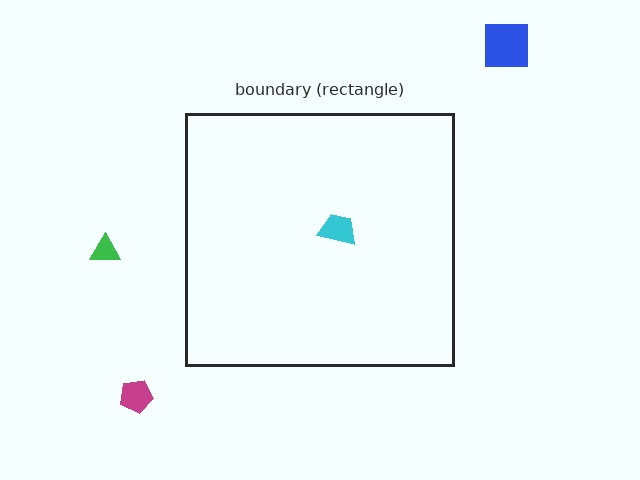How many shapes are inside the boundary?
1 inside, 3 outside.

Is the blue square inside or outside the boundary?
Outside.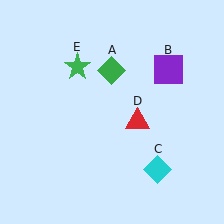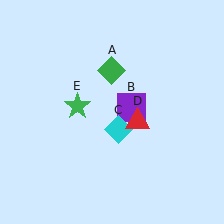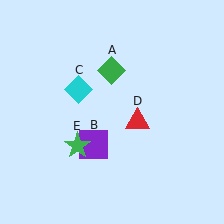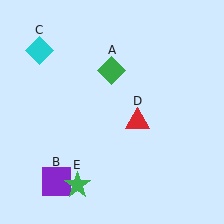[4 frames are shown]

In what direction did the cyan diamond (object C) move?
The cyan diamond (object C) moved up and to the left.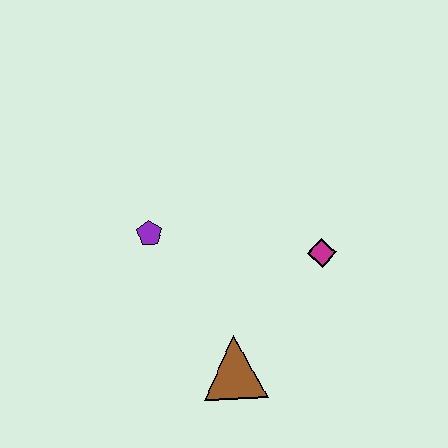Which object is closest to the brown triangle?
The magenta diamond is closest to the brown triangle.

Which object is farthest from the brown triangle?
The purple pentagon is farthest from the brown triangle.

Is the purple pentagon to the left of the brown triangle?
Yes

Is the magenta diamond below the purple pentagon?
Yes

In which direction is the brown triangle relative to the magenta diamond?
The brown triangle is below the magenta diamond.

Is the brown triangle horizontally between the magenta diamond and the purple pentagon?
Yes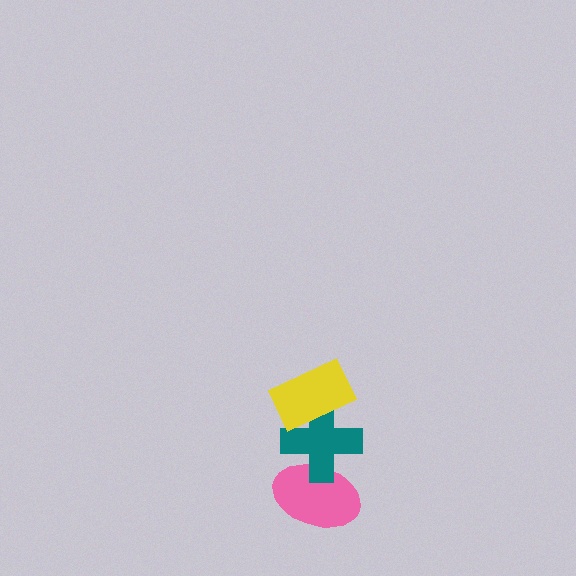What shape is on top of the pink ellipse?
The teal cross is on top of the pink ellipse.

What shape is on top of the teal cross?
The yellow rectangle is on top of the teal cross.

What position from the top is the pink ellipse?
The pink ellipse is 3rd from the top.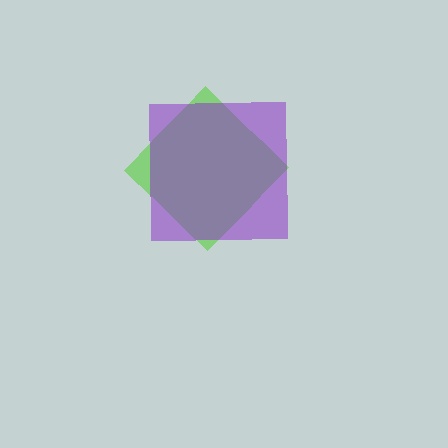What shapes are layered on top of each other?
The layered shapes are: a lime diamond, a purple square.